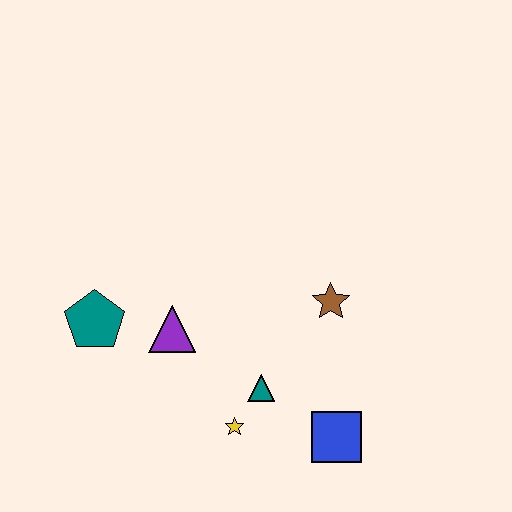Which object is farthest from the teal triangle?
The teal pentagon is farthest from the teal triangle.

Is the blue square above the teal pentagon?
No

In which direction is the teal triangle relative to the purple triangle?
The teal triangle is to the right of the purple triangle.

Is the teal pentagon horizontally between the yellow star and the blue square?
No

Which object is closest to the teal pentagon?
The purple triangle is closest to the teal pentagon.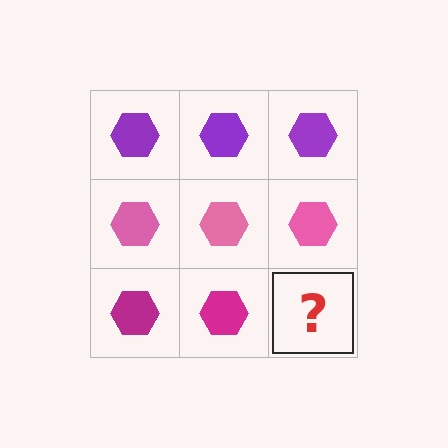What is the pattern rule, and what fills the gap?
The rule is that each row has a consistent color. The gap should be filled with a magenta hexagon.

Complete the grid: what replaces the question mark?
The question mark should be replaced with a magenta hexagon.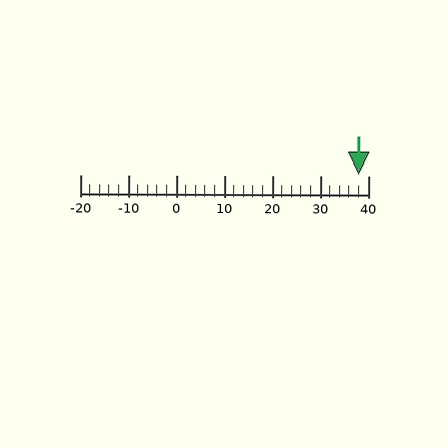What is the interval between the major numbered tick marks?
The major tick marks are spaced 10 units apart.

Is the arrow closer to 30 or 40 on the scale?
The arrow is closer to 40.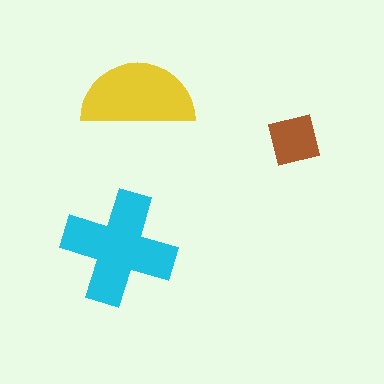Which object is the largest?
The cyan cross.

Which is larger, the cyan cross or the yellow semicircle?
The cyan cross.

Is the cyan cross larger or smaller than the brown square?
Larger.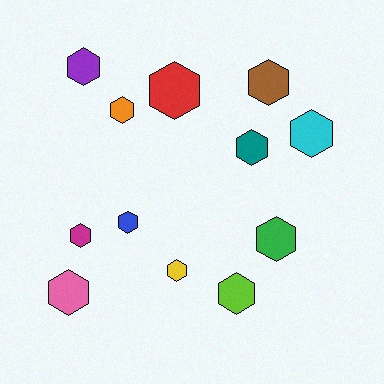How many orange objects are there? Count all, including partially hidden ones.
There is 1 orange object.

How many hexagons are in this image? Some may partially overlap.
There are 12 hexagons.